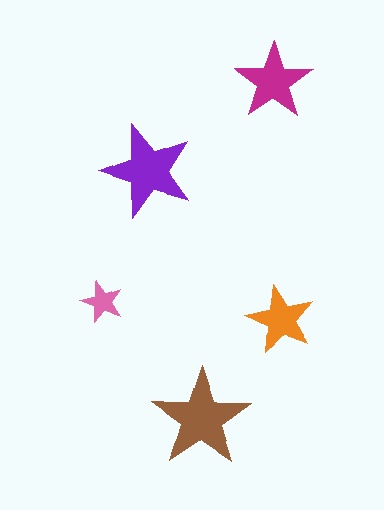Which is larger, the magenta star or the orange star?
The magenta one.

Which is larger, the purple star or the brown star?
The brown one.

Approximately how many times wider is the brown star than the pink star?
About 2.5 times wider.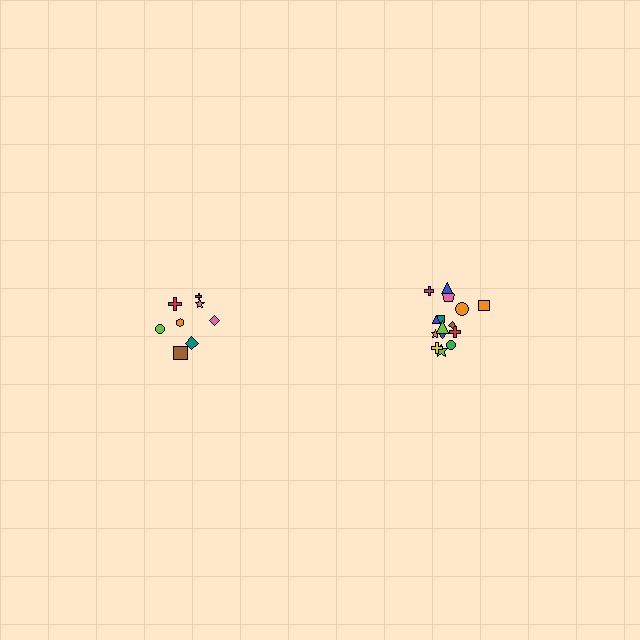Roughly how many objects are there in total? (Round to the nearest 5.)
Roughly 25 objects in total.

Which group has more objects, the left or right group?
The right group.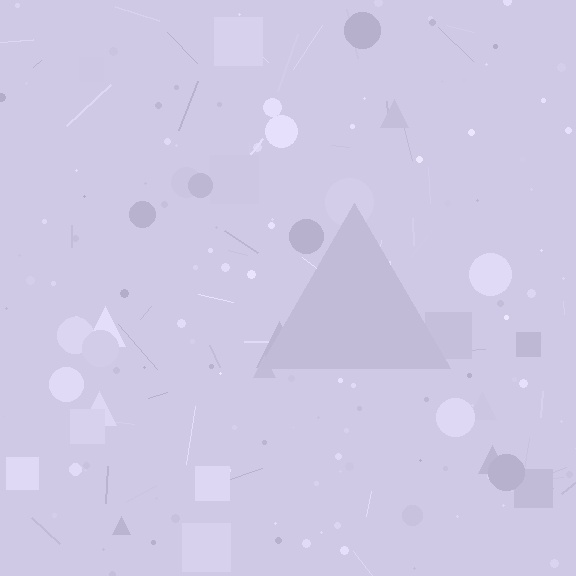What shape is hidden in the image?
A triangle is hidden in the image.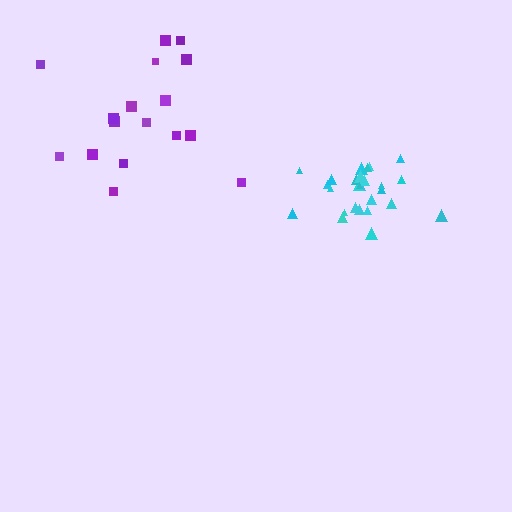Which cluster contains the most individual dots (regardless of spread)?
Cyan (27).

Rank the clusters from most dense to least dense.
cyan, purple.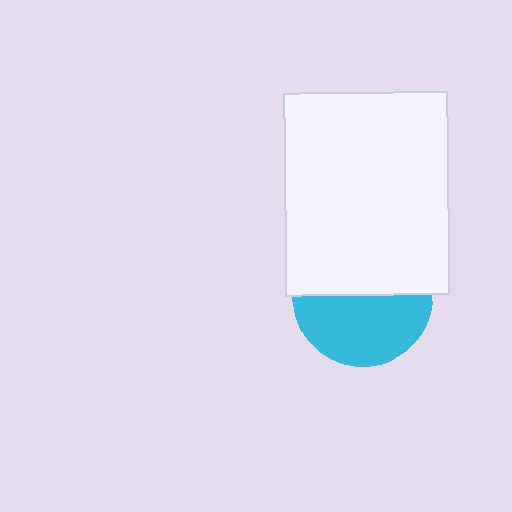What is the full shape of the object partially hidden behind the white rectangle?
The partially hidden object is a cyan circle.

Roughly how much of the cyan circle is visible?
About half of it is visible (roughly 51%).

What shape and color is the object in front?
The object in front is a white rectangle.